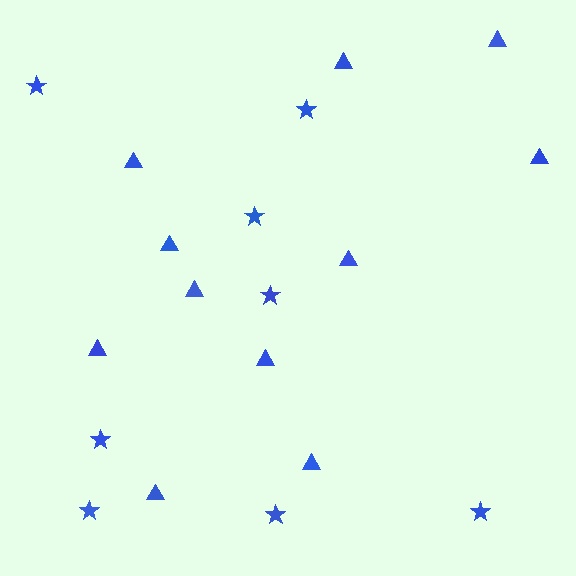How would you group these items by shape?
There are 2 groups: one group of stars (8) and one group of triangles (11).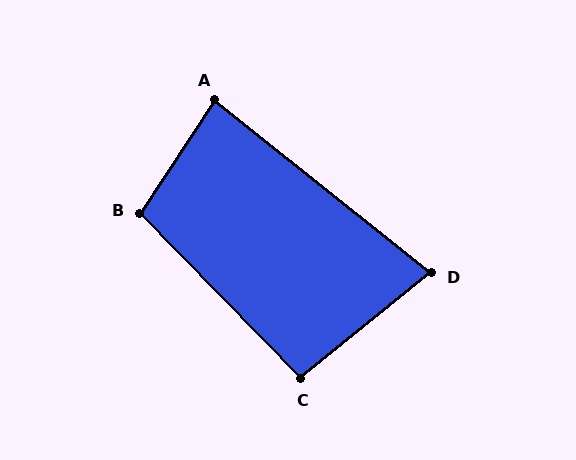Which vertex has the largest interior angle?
B, at approximately 102 degrees.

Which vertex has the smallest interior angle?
D, at approximately 78 degrees.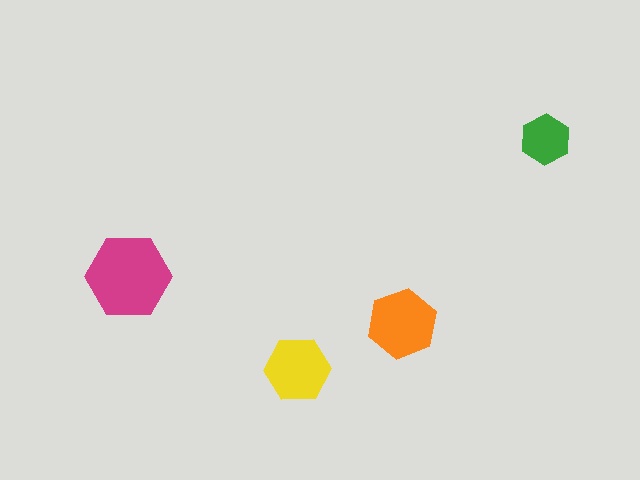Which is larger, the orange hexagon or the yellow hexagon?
The orange one.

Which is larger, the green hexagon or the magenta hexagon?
The magenta one.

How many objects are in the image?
There are 4 objects in the image.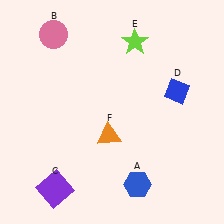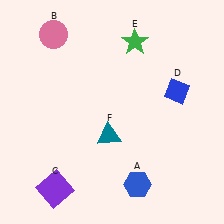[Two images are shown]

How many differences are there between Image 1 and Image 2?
There are 2 differences between the two images.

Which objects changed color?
E changed from lime to green. F changed from orange to teal.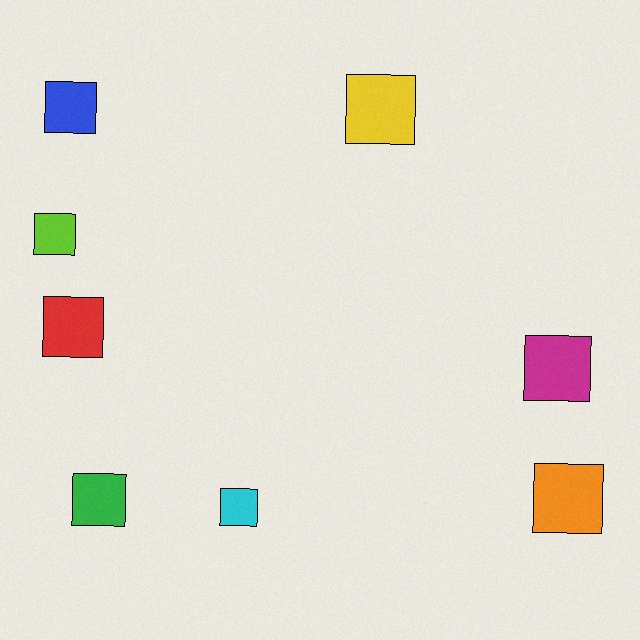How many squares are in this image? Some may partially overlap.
There are 8 squares.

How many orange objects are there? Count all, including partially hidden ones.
There is 1 orange object.